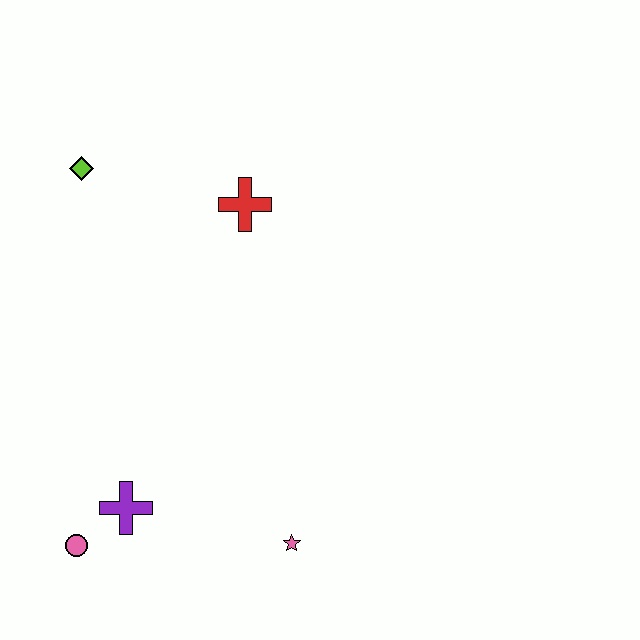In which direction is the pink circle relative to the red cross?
The pink circle is below the red cross.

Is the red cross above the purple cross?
Yes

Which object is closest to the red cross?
The lime diamond is closest to the red cross.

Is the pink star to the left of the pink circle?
No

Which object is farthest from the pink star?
The lime diamond is farthest from the pink star.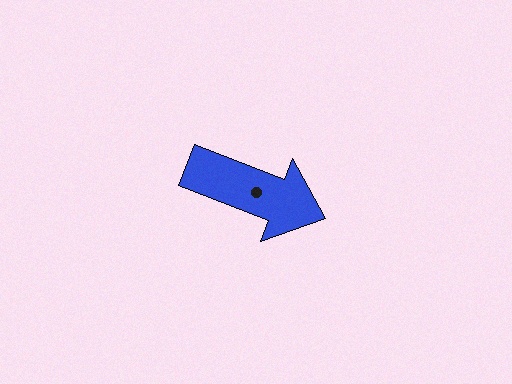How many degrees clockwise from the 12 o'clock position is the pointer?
Approximately 111 degrees.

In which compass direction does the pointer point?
East.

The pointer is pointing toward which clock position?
Roughly 4 o'clock.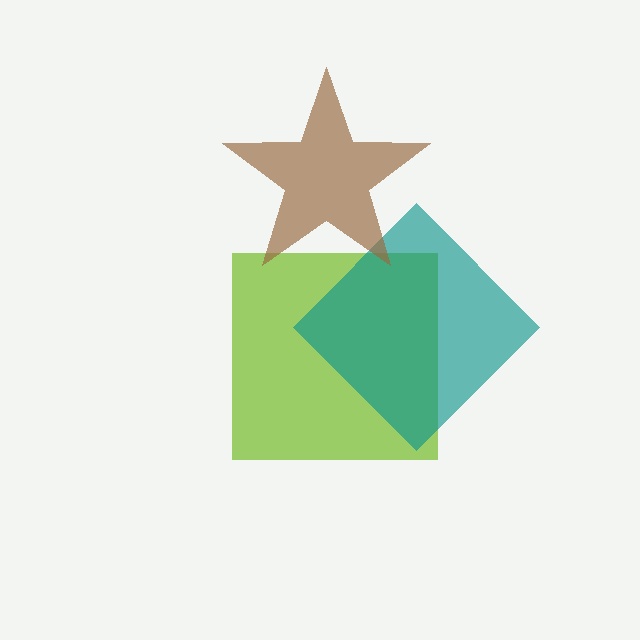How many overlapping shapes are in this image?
There are 3 overlapping shapes in the image.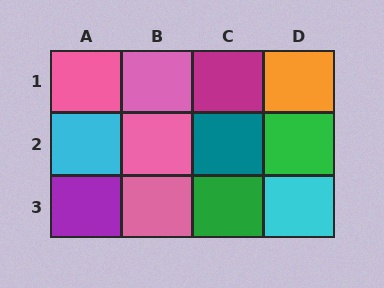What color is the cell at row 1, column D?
Orange.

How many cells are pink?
4 cells are pink.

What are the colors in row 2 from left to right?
Cyan, pink, teal, green.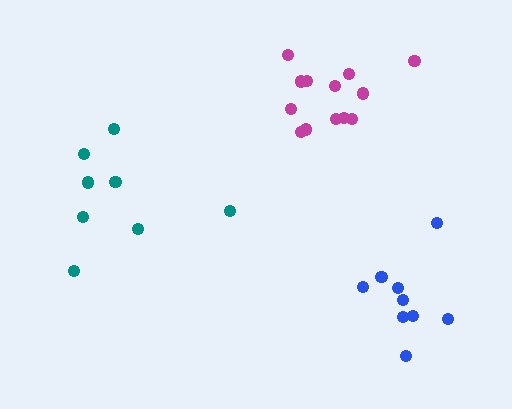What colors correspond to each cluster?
The clusters are colored: magenta, blue, teal.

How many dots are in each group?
Group 1: 13 dots, Group 2: 9 dots, Group 3: 8 dots (30 total).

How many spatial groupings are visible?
There are 3 spatial groupings.